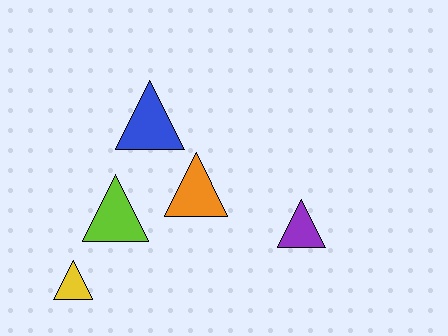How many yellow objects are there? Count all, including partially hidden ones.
There is 1 yellow object.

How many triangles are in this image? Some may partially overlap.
There are 5 triangles.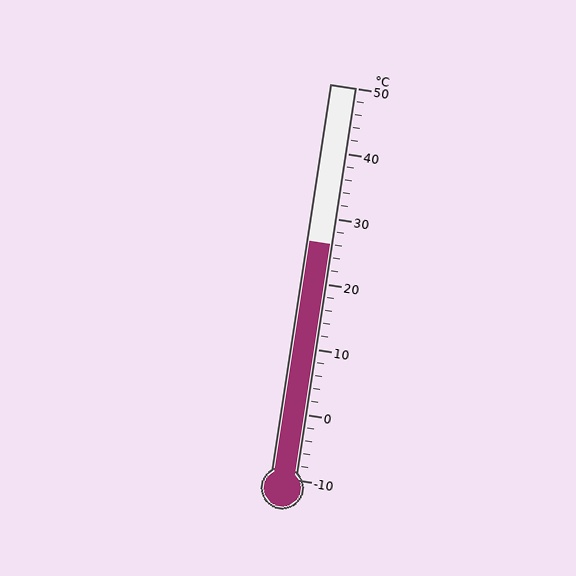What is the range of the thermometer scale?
The thermometer scale ranges from -10°C to 50°C.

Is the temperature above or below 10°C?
The temperature is above 10°C.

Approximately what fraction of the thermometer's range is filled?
The thermometer is filled to approximately 60% of its range.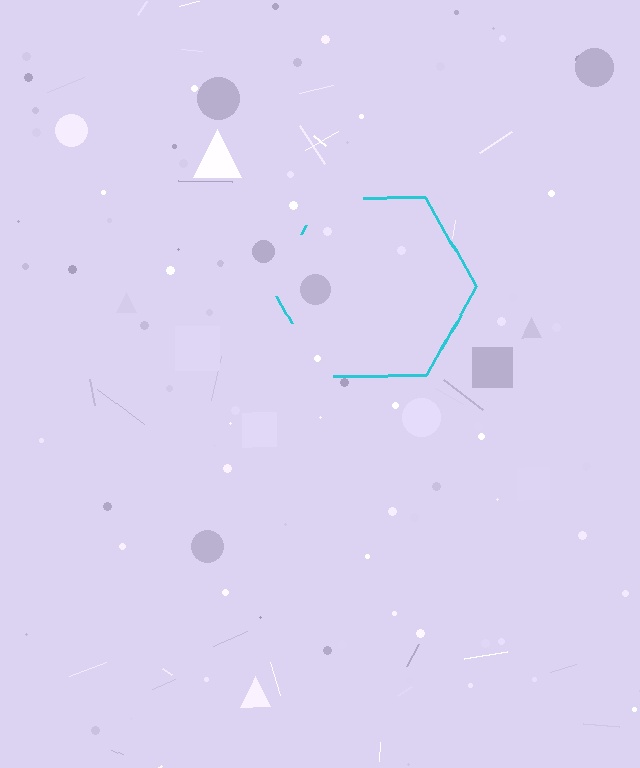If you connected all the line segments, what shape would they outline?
They would outline a hexagon.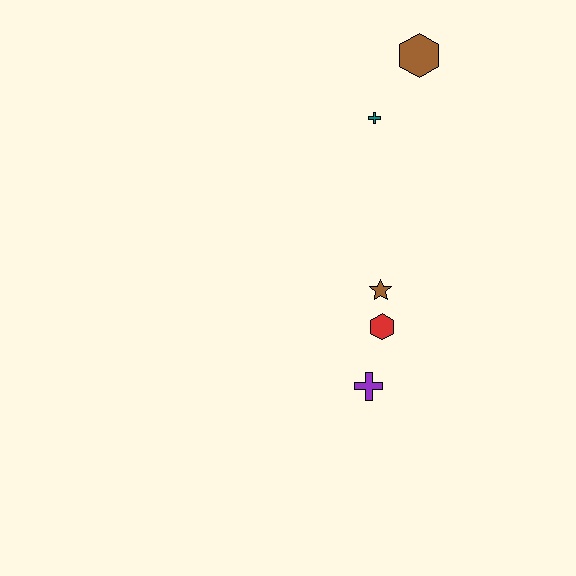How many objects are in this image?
There are 5 objects.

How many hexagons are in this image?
There are 2 hexagons.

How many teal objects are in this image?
There is 1 teal object.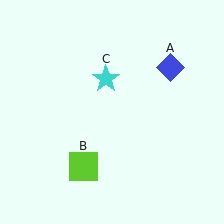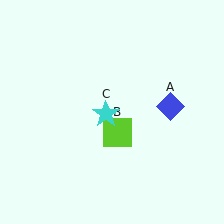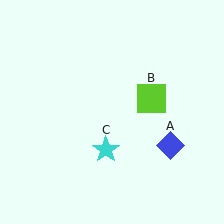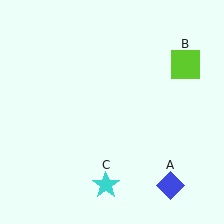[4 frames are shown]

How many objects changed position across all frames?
3 objects changed position: blue diamond (object A), lime square (object B), cyan star (object C).